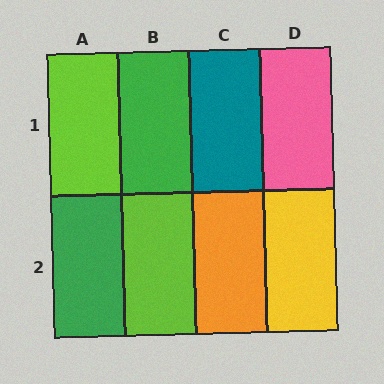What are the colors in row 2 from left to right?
Green, lime, orange, yellow.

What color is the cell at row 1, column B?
Green.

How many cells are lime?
2 cells are lime.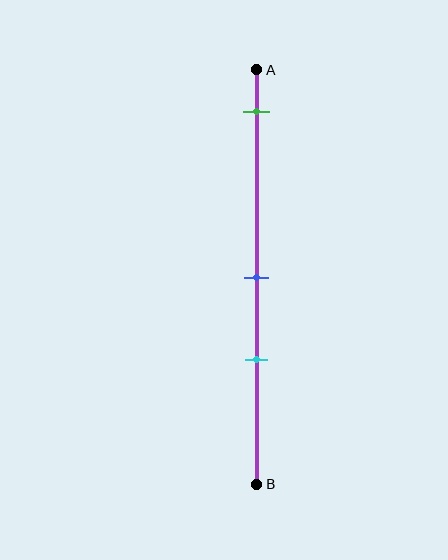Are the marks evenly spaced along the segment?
No, the marks are not evenly spaced.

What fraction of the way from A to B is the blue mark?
The blue mark is approximately 50% (0.5) of the way from A to B.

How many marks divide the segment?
There are 3 marks dividing the segment.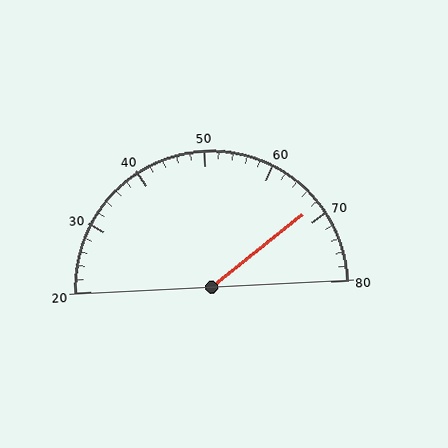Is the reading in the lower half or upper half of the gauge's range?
The reading is in the upper half of the range (20 to 80).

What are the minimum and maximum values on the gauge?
The gauge ranges from 20 to 80.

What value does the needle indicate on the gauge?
The needle indicates approximately 68.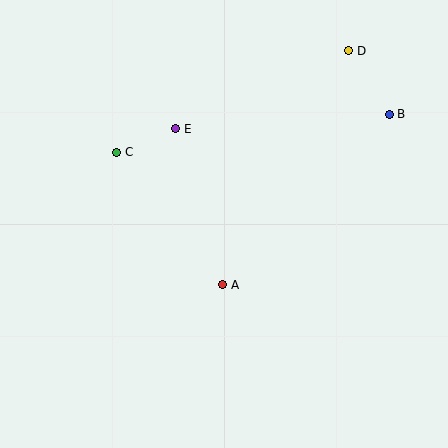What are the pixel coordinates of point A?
Point A is at (223, 285).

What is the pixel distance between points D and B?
The distance between D and B is 75 pixels.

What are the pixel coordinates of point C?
Point C is at (117, 152).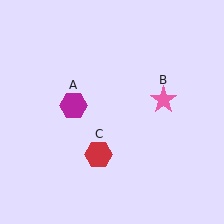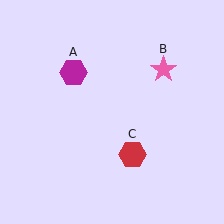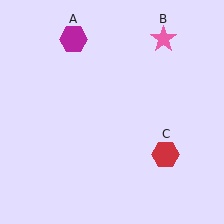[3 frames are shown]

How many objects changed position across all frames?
3 objects changed position: magenta hexagon (object A), pink star (object B), red hexagon (object C).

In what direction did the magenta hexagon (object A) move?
The magenta hexagon (object A) moved up.